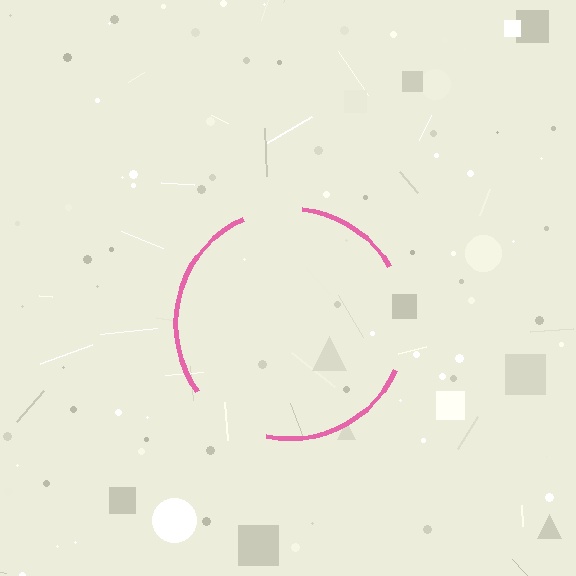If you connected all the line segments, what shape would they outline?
They would outline a circle.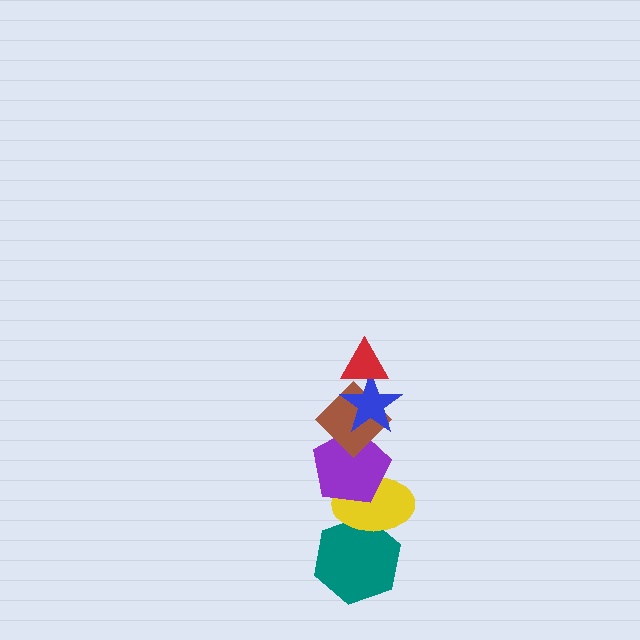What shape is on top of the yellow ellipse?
The purple pentagon is on top of the yellow ellipse.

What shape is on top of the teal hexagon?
The yellow ellipse is on top of the teal hexagon.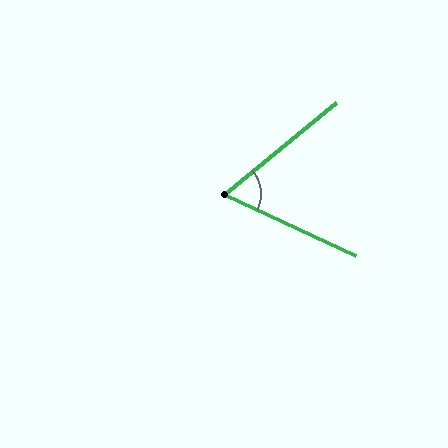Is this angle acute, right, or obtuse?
It is acute.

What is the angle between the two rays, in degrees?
Approximately 65 degrees.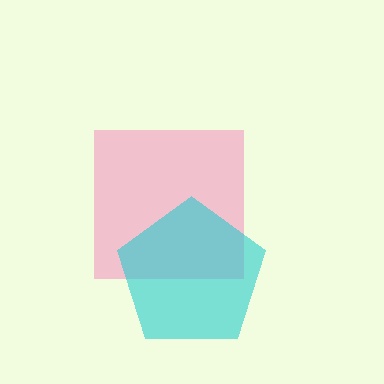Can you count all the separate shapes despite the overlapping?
Yes, there are 2 separate shapes.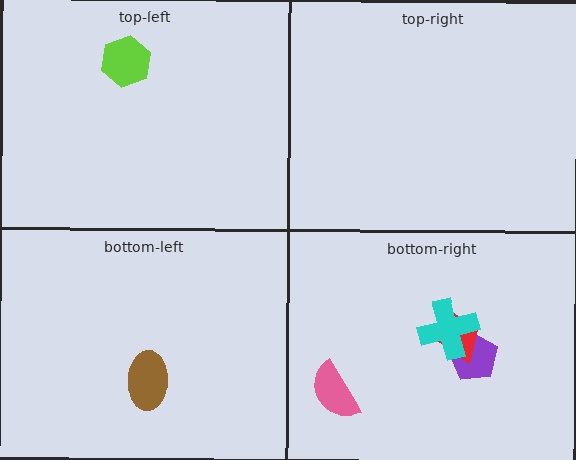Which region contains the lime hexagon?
The top-left region.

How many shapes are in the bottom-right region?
4.